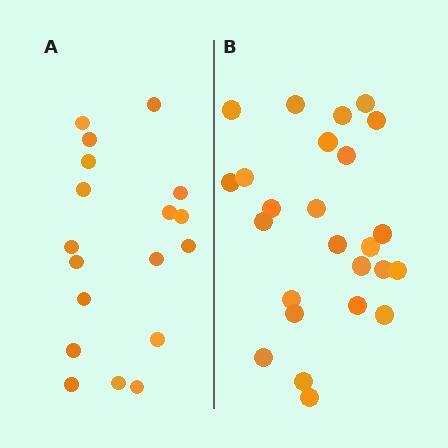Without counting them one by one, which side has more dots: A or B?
Region B (the right region) has more dots.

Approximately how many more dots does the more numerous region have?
Region B has roughly 8 or so more dots than region A.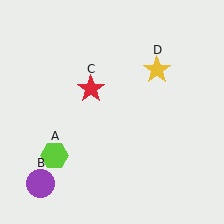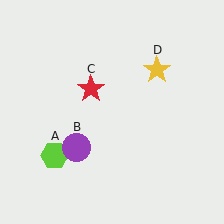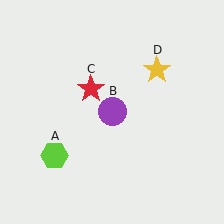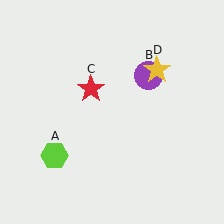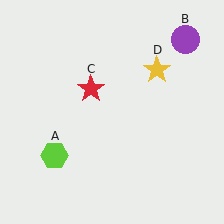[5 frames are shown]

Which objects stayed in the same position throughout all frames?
Lime hexagon (object A) and red star (object C) and yellow star (object D) remained stationary.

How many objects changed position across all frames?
1 object changed position: purple circle (object B).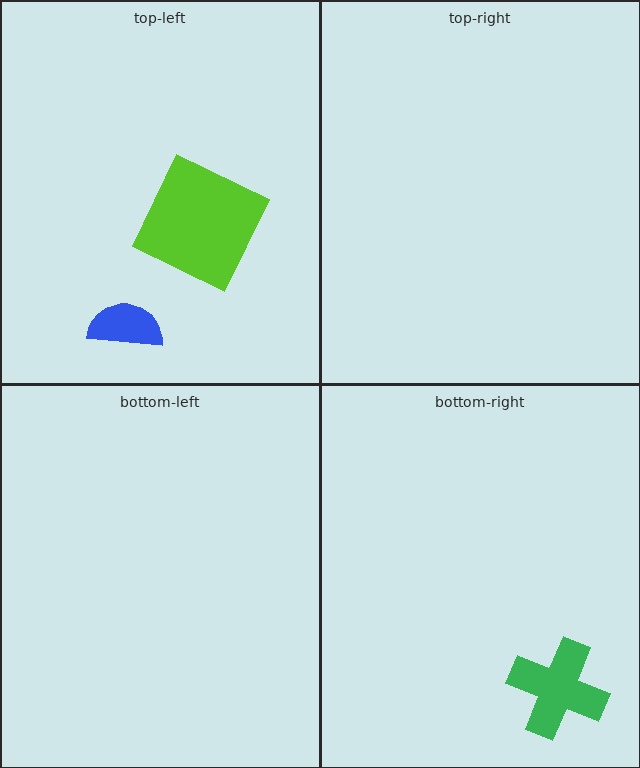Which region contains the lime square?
The top-left region.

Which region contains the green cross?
The bottom-right region.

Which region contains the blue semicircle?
The top-left region.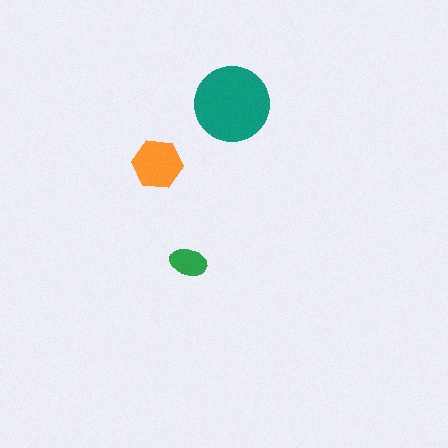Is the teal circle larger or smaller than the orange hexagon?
Larger.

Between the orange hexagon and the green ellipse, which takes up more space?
The orange hexagon.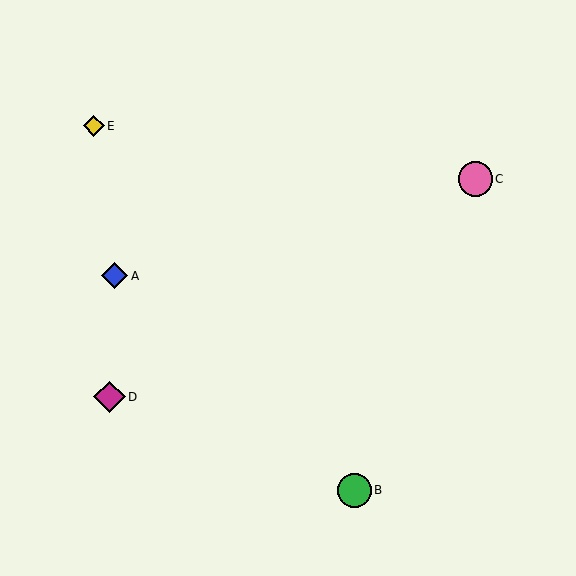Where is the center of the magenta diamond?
The center of the magenta diamond is at (109, 397).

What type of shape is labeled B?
Shape B is a green circle.